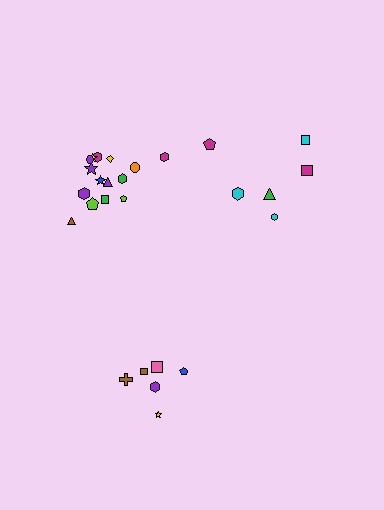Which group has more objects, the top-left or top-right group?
The top-left group.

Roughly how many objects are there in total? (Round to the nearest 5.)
Roughly 25 objects in total.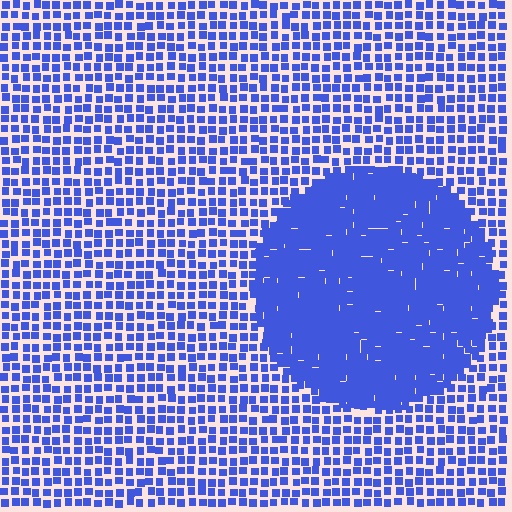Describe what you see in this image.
The image contains small blue elements arranged at two different densities. A circle-shaped region is visible where the elements are more densely packed than the surrounding area.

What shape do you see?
I see a circle.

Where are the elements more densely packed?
The elements are more densely packed inside the circle boundary.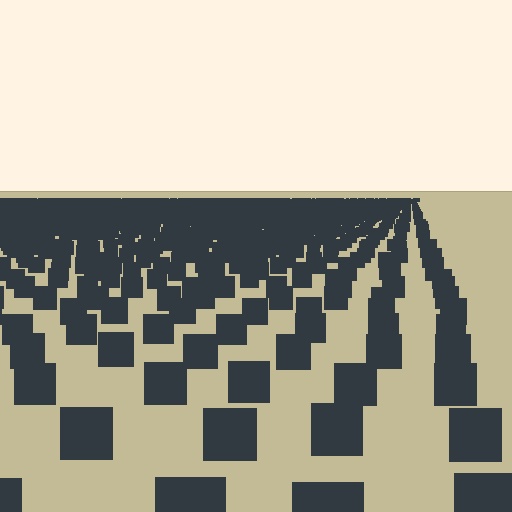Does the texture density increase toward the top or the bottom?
Density increases toward the top.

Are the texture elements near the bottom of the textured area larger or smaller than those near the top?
Larger. Near the bottom, elements are closer to the viewer and appear at a bigger on-screen size.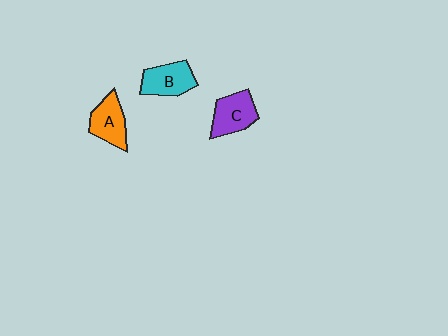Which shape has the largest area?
Shape C (purple).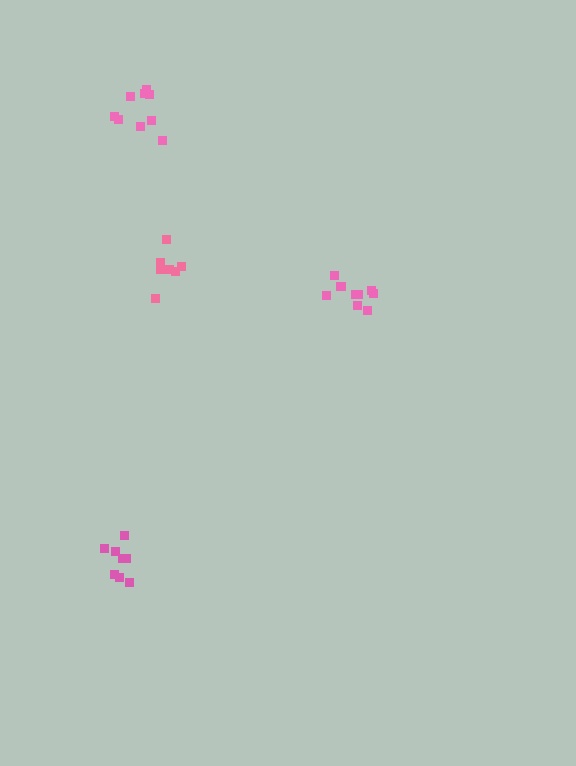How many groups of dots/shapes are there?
There are 4 groups.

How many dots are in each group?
Group 1: 9 dots, Group 2: 8 dots, Group 3: 8 dots, Group 4: 9 dots (34 total).